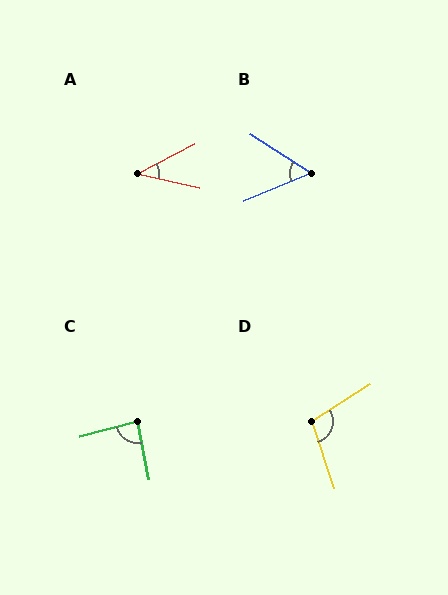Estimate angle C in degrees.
Approximately 86 degrees.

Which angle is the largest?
D, at approximately 104 degrees.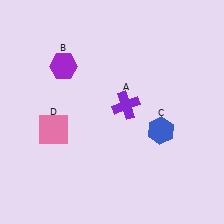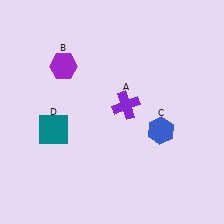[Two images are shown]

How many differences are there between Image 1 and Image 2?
There is 1 difference between the two images.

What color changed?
The square (D) changed from pink in Image 1 to teal in Image 2.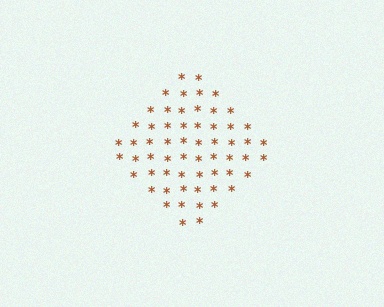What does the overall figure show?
The overall figure shows a diamond.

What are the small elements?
The small elements are asterisks.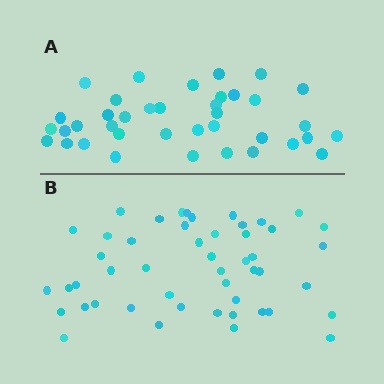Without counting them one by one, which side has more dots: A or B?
Region B (the bottom region) has more dots.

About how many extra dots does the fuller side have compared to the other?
Region B has roughly 12 or so more dots than region A.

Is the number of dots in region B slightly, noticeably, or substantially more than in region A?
Region B has noticeably more, but not dramatically so. The ratio is roughly 1.3 to 1.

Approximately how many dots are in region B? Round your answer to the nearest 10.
About 50 dots. (The exact count is 49, which rounds to 50.)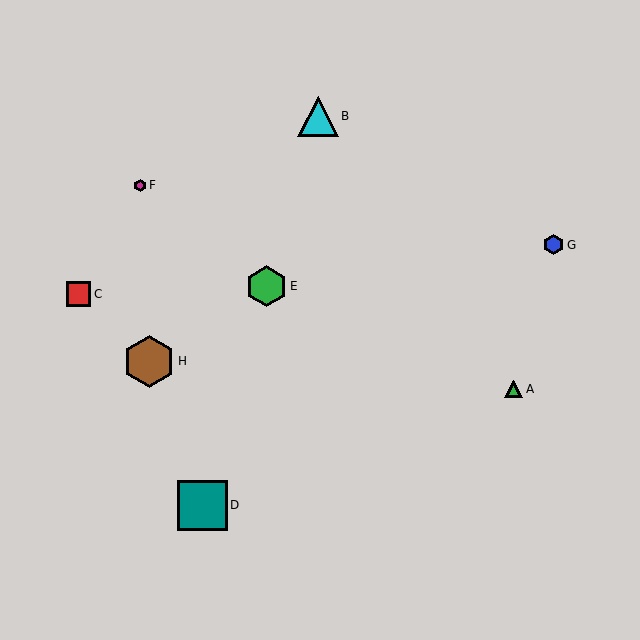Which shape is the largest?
The brown hexagon (labeled H) is the largest.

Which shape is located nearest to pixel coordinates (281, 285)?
The green hexagon (labeled E) at (266, 286) is nearest to that location.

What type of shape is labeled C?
Shape C is a red square.